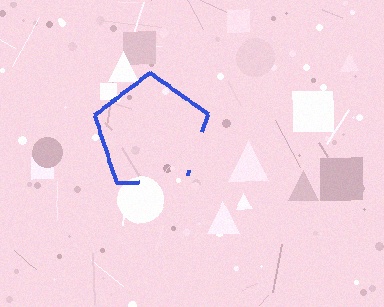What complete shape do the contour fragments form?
The contour fragments form a pentagon.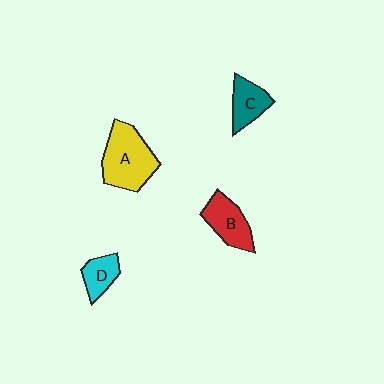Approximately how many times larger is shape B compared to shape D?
Approximately 1.5 times.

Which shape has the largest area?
Shape A (yellow).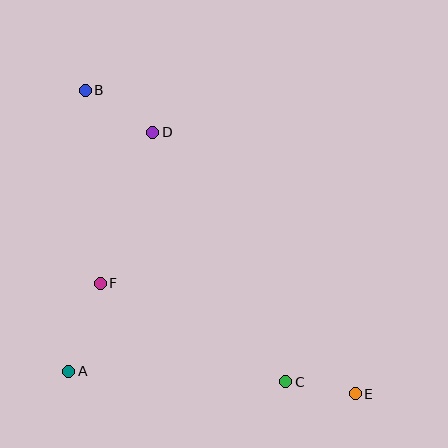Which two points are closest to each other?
Points C and E are closest to each other.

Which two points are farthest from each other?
Points B and E are farthest from each other.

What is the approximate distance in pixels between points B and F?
The distance between B and F is approximately 194 pixels.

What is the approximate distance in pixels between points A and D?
The distance between A and D is approximately 254 pixels.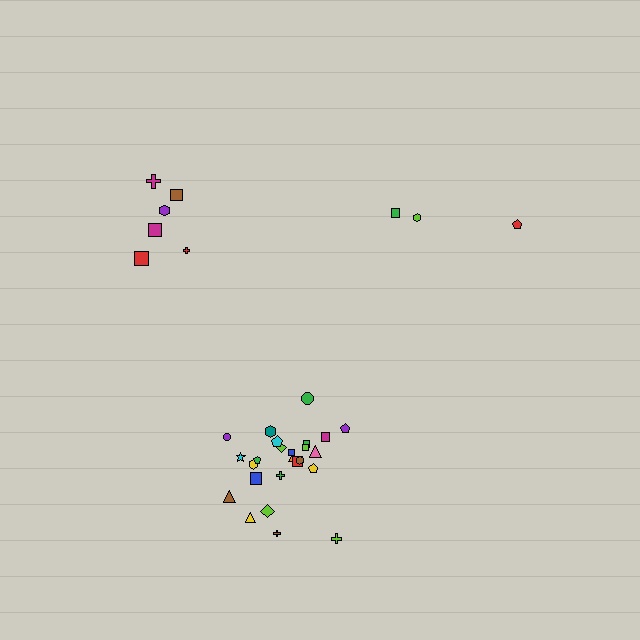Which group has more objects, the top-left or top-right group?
The top-left group.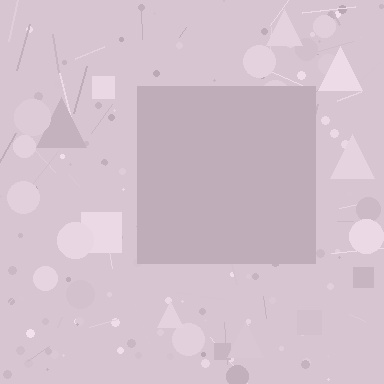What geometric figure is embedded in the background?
A square is embedded in the background.